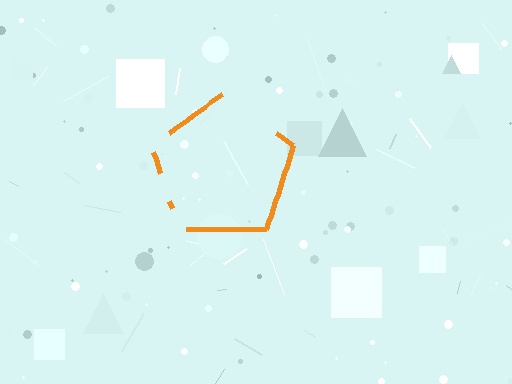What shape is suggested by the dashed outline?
The dashed outline suggests a pentagon.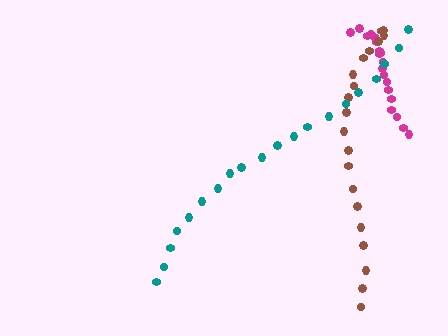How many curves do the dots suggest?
There are 3 distinct paths.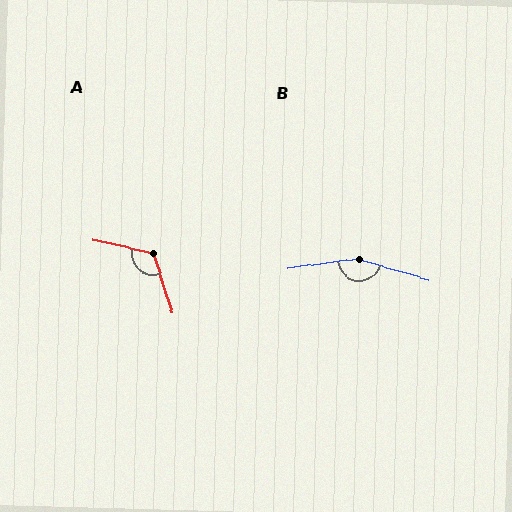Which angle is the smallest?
A, at approximately 122 degrees.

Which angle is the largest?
B, at approximately 156 degrees.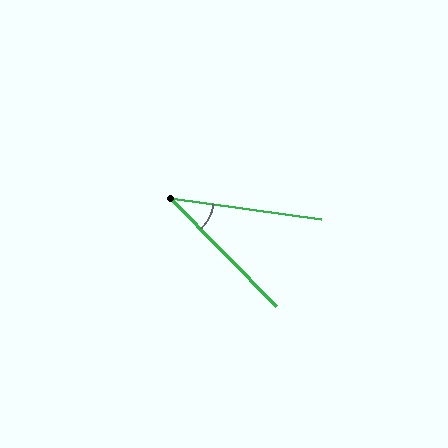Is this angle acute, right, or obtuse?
It is acute.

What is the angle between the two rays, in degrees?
Approximately 37 degrees.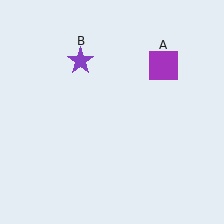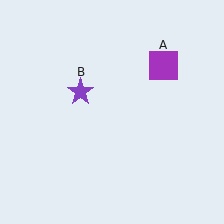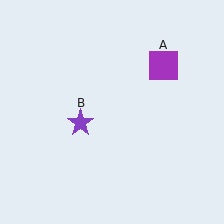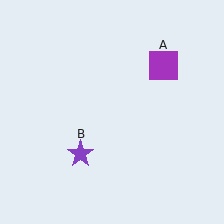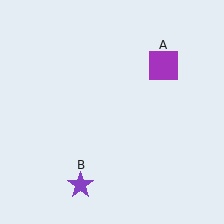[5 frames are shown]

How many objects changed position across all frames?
1 object changed position: purple star (object B).